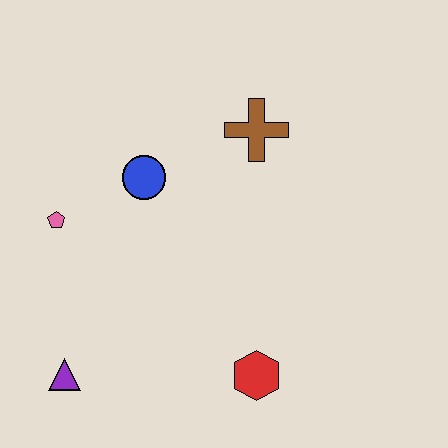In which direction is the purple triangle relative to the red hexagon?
The purple triangle is to the left of the red hexagon.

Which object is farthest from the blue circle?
The red hexagon is farthest from the blue circle.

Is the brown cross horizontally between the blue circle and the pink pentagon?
No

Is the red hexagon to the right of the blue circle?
Yes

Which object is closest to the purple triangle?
The pink pentagon is closest to the purple triangle.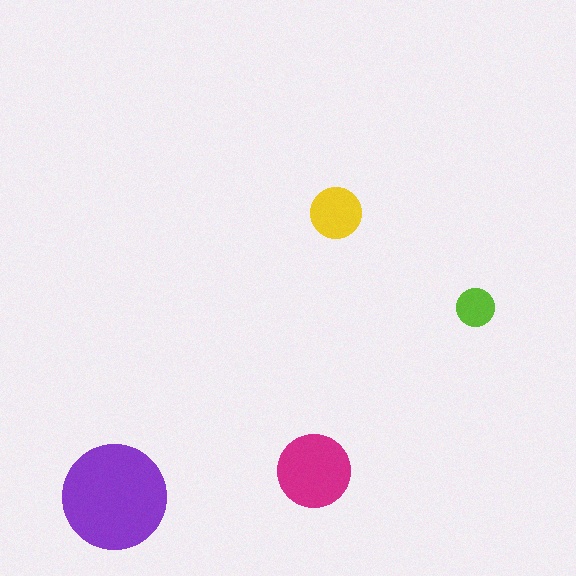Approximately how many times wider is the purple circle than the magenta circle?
About 1.5 times wider.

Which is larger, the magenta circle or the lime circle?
The magenta one.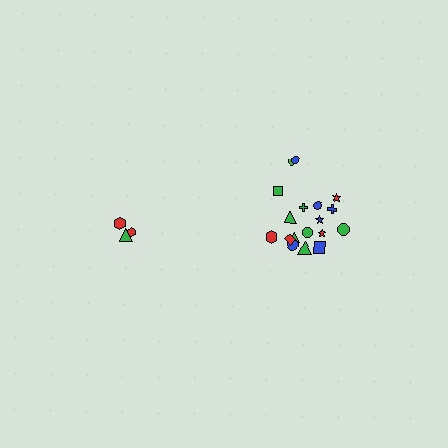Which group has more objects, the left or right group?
The right group.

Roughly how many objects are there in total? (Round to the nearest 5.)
Roughly 20 objects in total.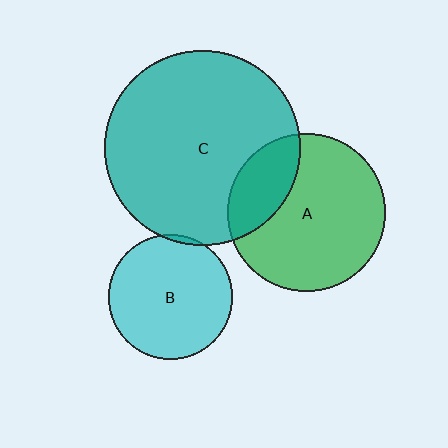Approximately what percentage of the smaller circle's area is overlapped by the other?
Approximately 5%.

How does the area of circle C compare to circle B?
Approximately 2.5 times.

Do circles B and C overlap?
Yes.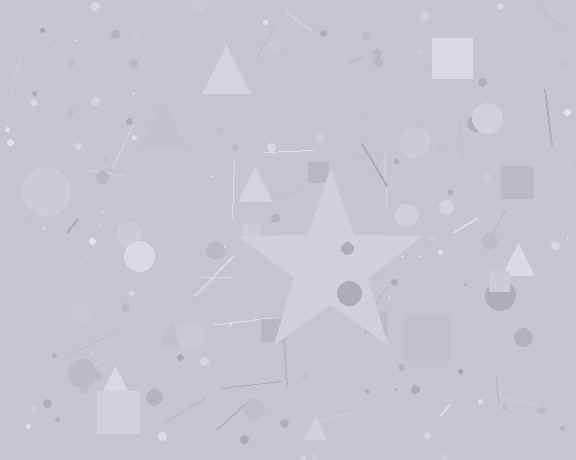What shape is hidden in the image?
A star is hidden in the image.